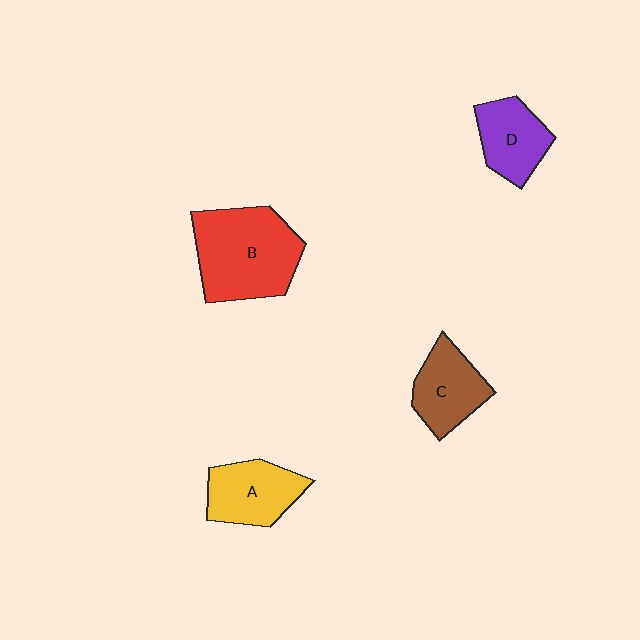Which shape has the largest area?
Shape B (red).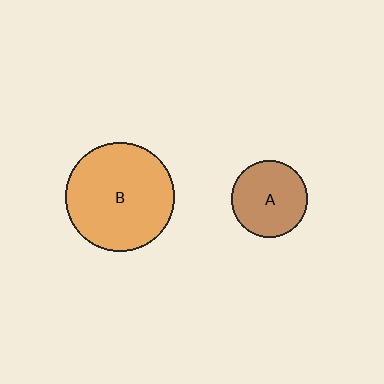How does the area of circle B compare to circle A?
Approximately 2.0 times.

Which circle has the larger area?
Circle B (orange).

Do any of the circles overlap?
No, none of the circles overlap.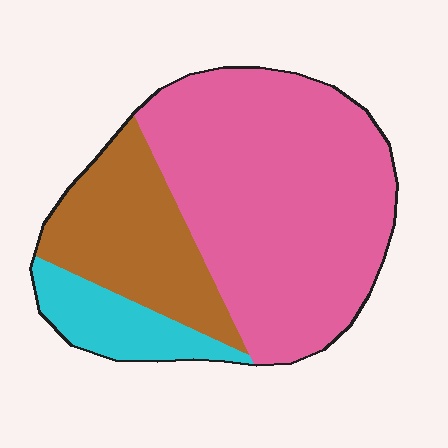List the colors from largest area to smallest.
From largest to smallest: pink, brown, cyan.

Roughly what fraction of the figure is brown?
Brown takes up about one quarter (1/4) of the figure.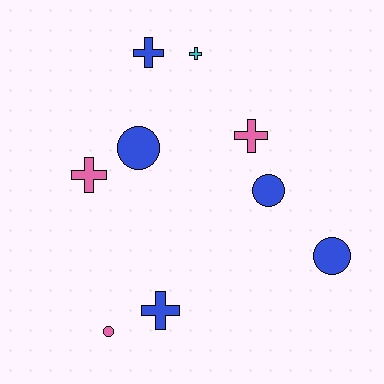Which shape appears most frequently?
Cross, with 5 objects.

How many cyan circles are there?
There are no cyan circles.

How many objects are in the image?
There are 9 objects.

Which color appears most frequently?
Blue, with 5 objects.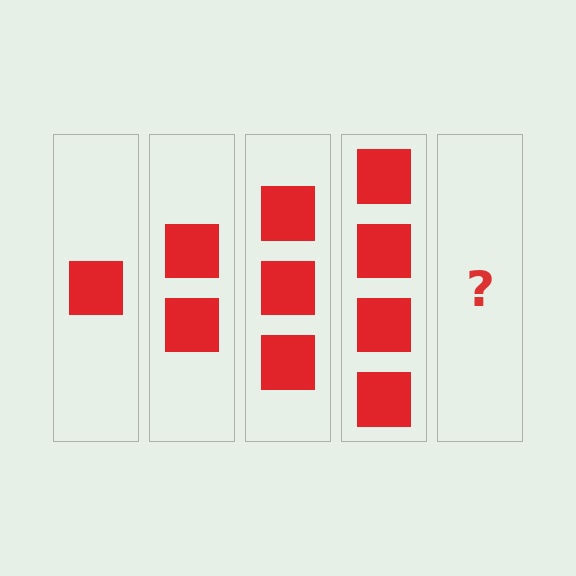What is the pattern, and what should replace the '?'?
The pattern is that each step adds one more square. The '?' should be 5 squares.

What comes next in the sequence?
The next element should be 5 squares.